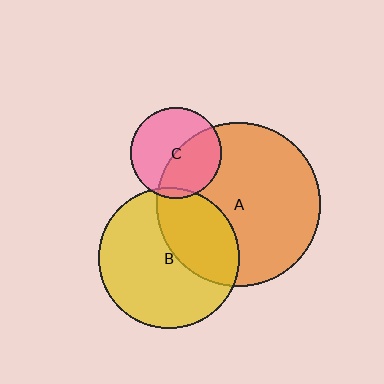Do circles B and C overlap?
Yes.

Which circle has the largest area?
Circle A (orange).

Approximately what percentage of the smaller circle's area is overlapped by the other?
Approximately 5%.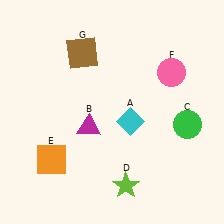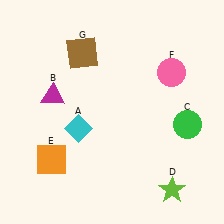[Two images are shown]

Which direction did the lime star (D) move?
The lime star (D) moved right.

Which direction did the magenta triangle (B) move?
The magenta triangle (B) moved left.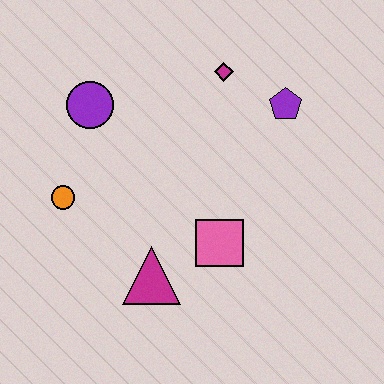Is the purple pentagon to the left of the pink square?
No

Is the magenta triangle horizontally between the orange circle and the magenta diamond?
Yes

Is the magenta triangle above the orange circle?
No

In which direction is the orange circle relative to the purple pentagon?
The orange circle is to the left of the purple pentagon.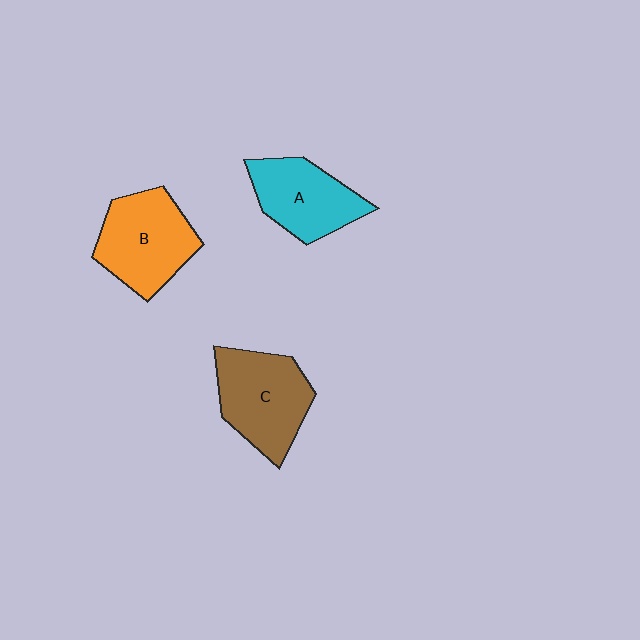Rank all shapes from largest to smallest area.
From largest to smallest: C (brown), B (orange), A (cyan).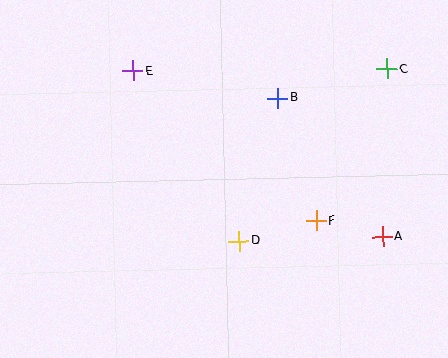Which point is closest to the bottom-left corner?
Point D is closest to the bottom-left corner.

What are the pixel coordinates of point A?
Point A is at (383, 237).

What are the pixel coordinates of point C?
Point C is at (387, 69).